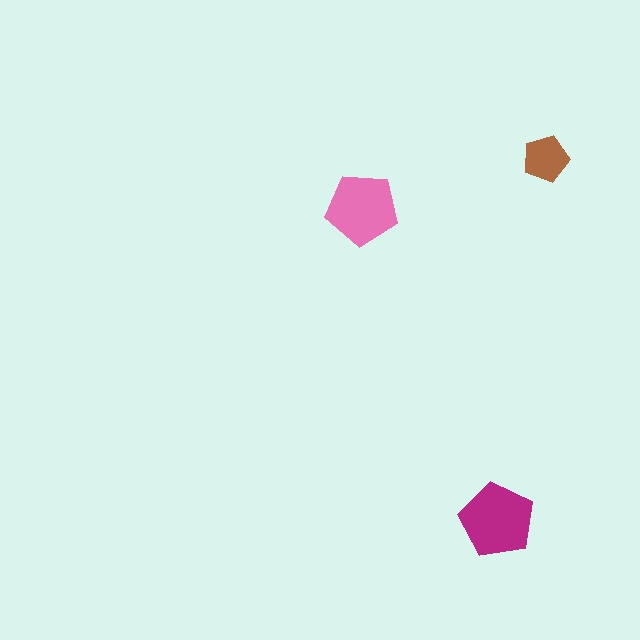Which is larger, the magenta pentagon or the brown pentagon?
The magenta one.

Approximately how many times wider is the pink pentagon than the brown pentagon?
About 1.5 times wider.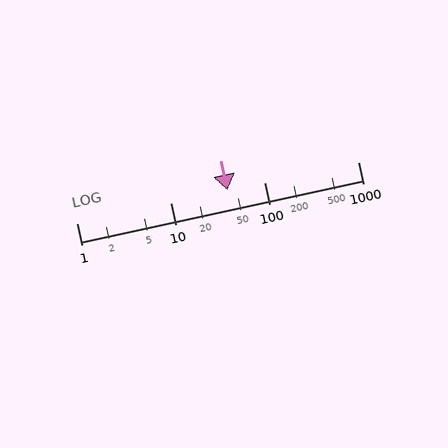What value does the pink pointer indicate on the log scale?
The pointer indicates approximately 41.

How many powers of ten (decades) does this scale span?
The scale spans 3 decades, from 1 to 1000.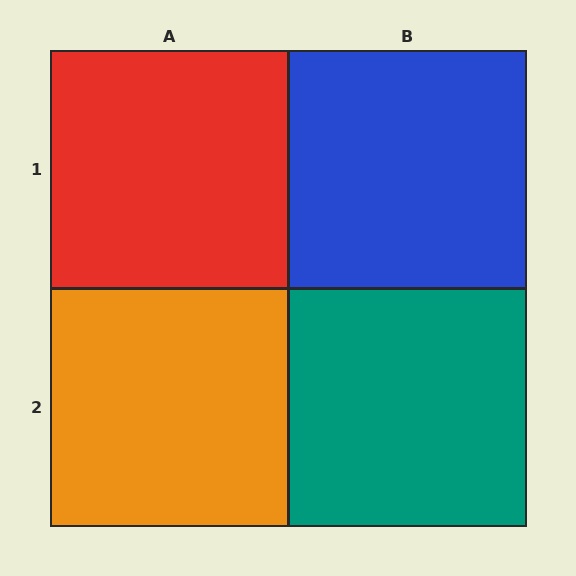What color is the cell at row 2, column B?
Teal.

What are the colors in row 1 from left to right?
Red, blue.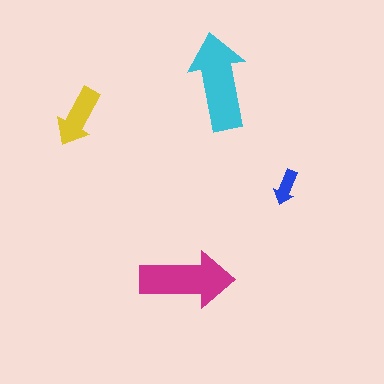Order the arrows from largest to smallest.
the cyan one, the magenta one, the yellow one, the blue one.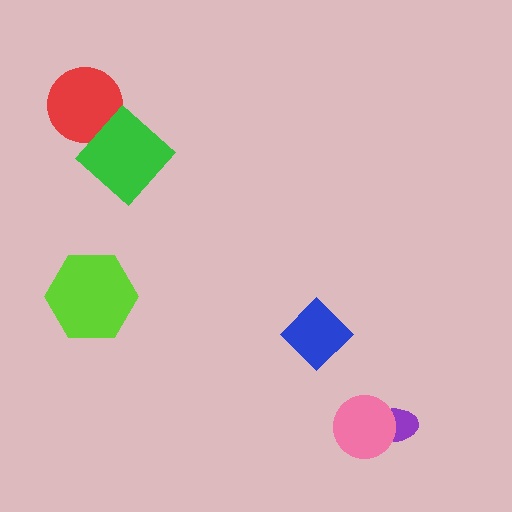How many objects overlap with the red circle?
1 object overlaps with the red circle.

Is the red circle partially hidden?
Yes, it is partially covered by another shape.